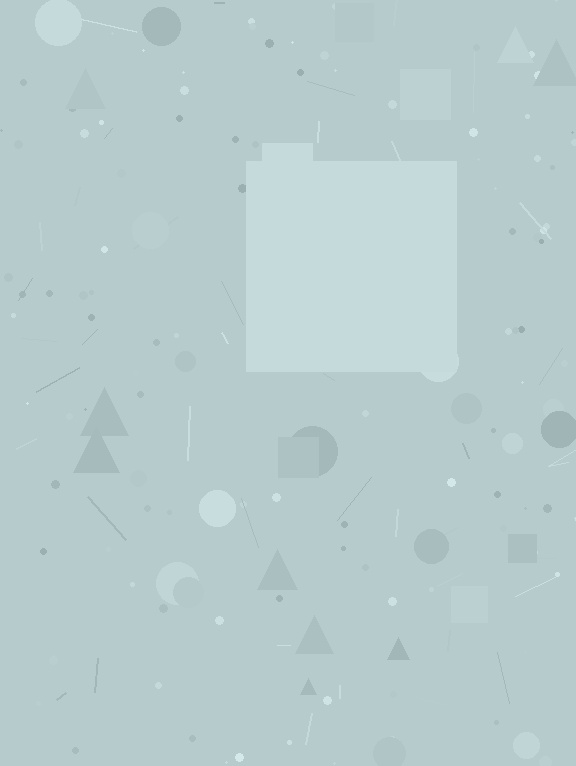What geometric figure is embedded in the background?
A square is embedded in the background.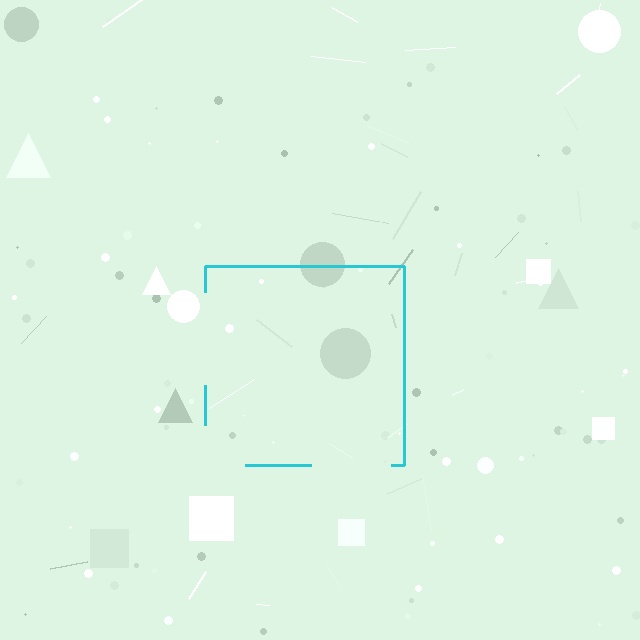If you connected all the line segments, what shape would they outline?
They would outline a square.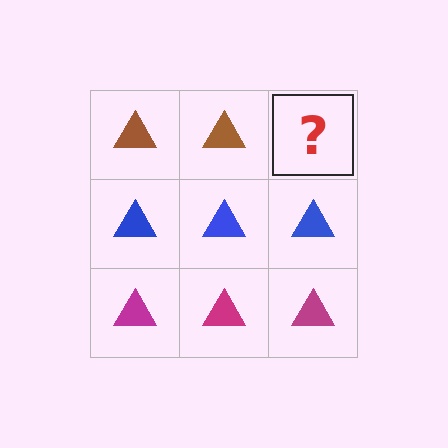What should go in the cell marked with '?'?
The missing cell should contain a brown triangle.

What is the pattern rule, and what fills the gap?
The rule is that each row has a consistent color. The gap should be filled with a brown triangle.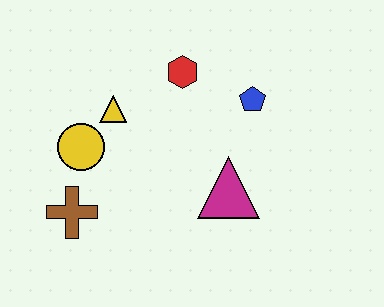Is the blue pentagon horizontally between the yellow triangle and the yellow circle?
No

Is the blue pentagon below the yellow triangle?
No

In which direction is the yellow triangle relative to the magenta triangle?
The yellow triangle is to the left of the magenta triangle.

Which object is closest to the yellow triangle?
The yellow circle is closest to the yellow triangle.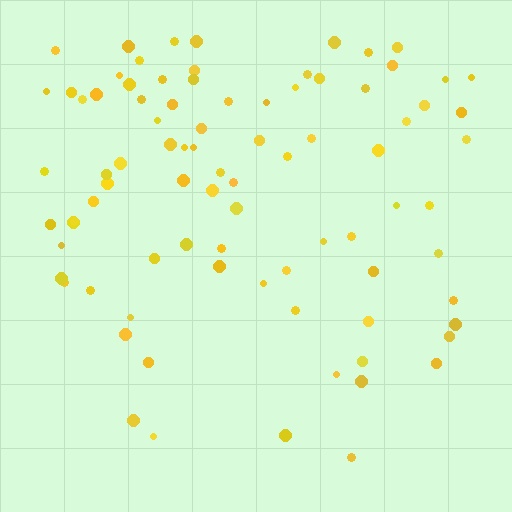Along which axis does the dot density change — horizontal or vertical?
Vertical.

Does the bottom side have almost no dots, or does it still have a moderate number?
Still a moderate number, just noticeably fewer than the top.